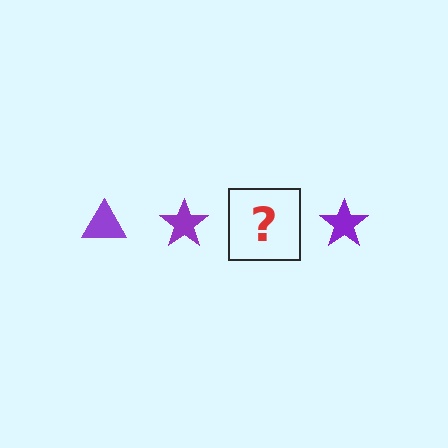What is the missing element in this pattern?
The missing element is a purple triangle.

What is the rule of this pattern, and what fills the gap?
The rule is that the pattern cycles through triangle, star shapes in purple. The gap should be filled with a purple triangle.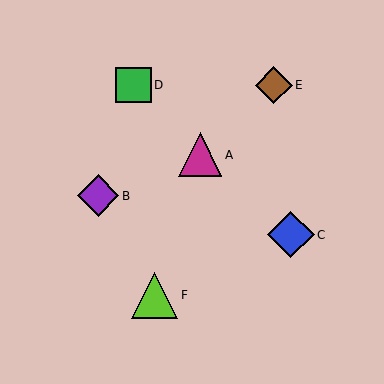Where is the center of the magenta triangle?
The center of the magenta triangle is at (200, 155).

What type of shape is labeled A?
Shape A is a magenta triangle.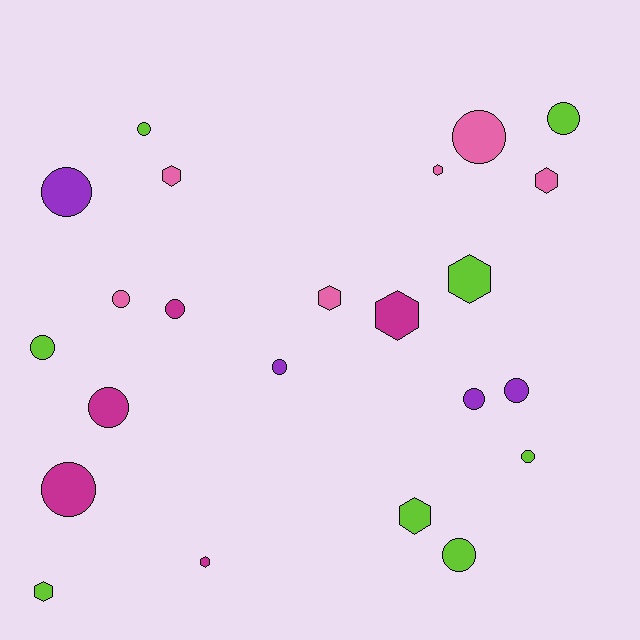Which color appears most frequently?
Lime, with 8 objects.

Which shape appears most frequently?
Circle, with 14 objects.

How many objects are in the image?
There are 23 objects.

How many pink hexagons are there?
There are 4 pink hexagons.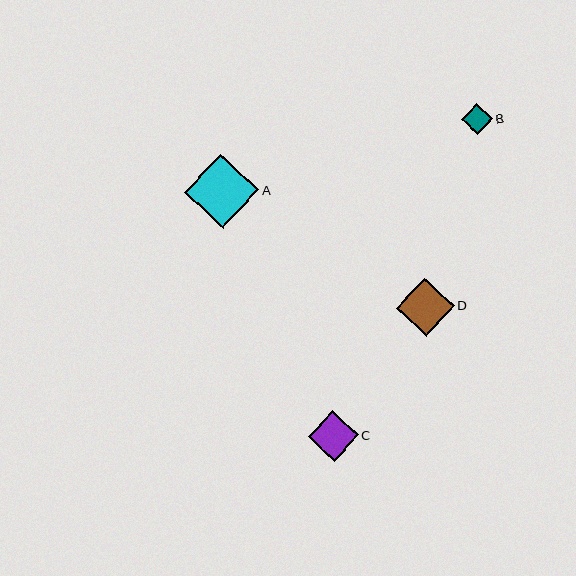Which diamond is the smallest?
Diamond B is the smallest with a size of approximately 31 pixels.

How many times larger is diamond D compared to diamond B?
Diamond D is approximately 1.9 times the size of diamond B.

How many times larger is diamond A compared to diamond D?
Diamond A is approximately 1.3 times the size of diamond D.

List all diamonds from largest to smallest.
From largest to smallest: A, D, C, B.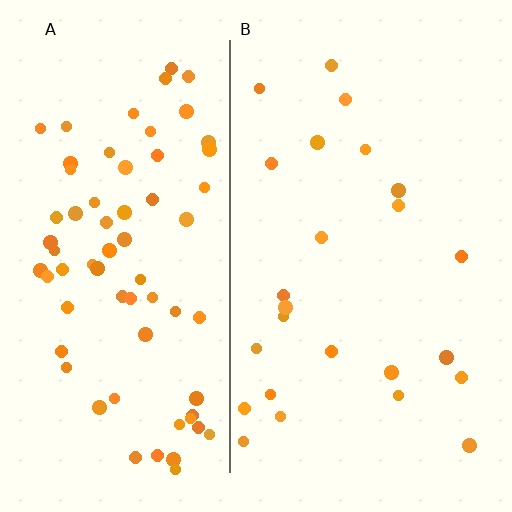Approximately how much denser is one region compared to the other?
Approximately 2.9× — region A over region B.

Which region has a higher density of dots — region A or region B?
A (the left).